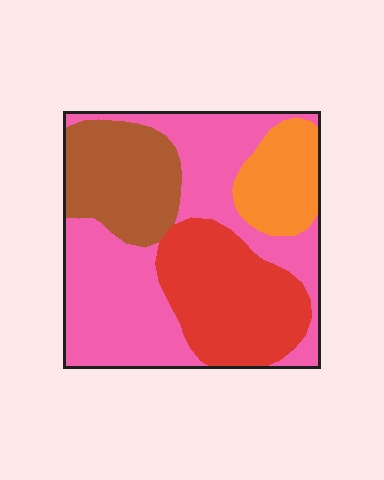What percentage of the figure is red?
Red covers 25% of the figure.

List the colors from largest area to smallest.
From largest to smallest: pink, red, brown, orange.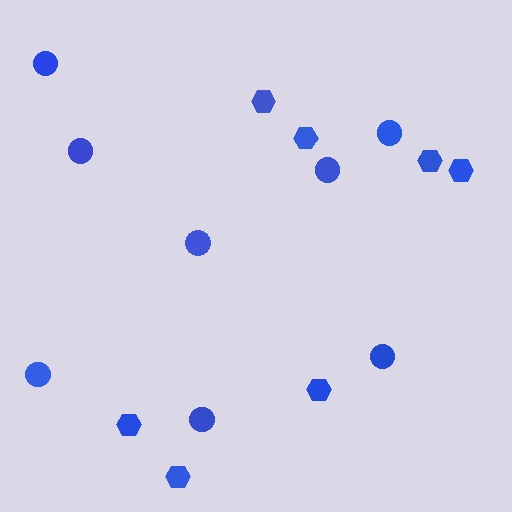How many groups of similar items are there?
There are 2 groups: one group of circles (8) and one group of hexagons (7).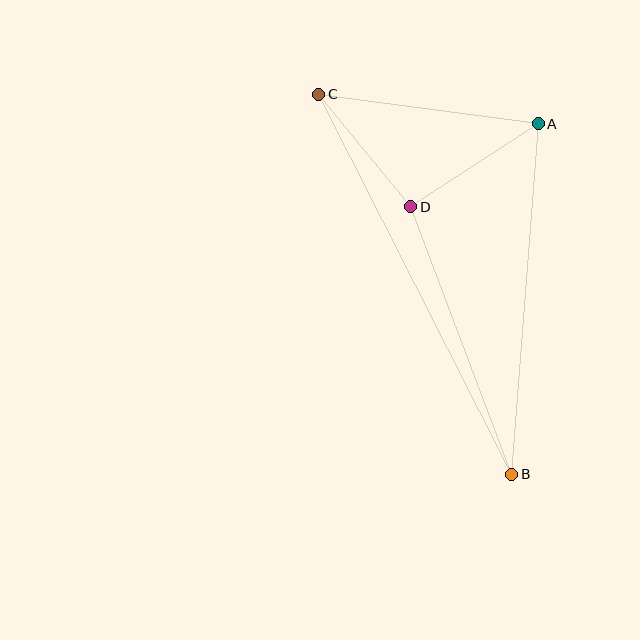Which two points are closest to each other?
Points C and D are closest to each other.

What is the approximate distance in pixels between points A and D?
The distance between A and D is approximately 152 pixels.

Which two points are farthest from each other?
Points B and C are farthest from each other.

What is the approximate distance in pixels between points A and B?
The distance between A and B is approximately 351 pixels.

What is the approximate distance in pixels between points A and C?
The distance between A and C is approximately 221 pixels.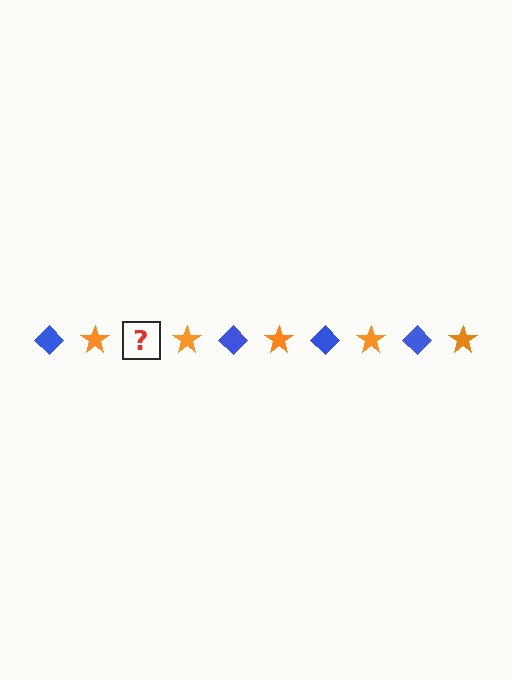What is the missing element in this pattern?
The missing element is a blue diamond.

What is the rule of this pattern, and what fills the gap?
The rule is that the pattern alternates between blue diamond and orange star. The gap should be filled with a blue diamond.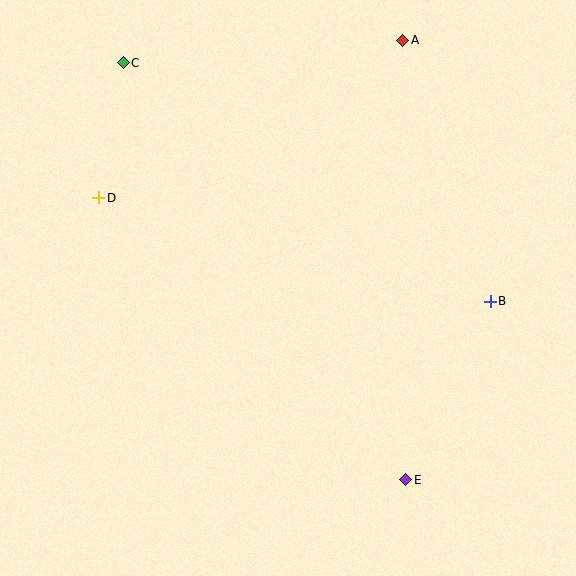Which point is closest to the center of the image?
Point B at (490, 301) is closest to the center.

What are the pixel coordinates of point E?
Point E is at (406, 480).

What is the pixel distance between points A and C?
The distance between A and C is 280 pixels.